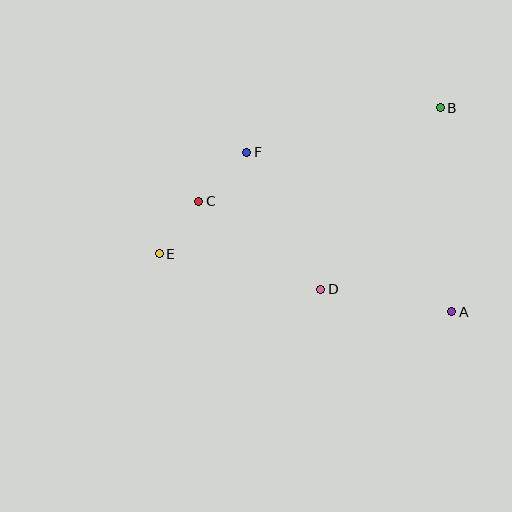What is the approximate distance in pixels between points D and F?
The distance between D and F is approximately 156 pixels.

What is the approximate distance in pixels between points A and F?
The distance between A and F is approximately 260 pixels.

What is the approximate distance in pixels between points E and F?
The distance between E and F is approximately 134 pixels.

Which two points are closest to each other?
Points C and E are closest to each other.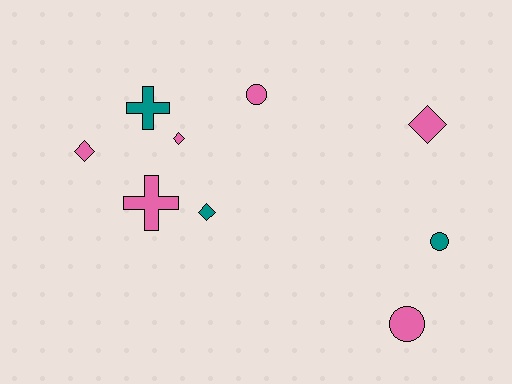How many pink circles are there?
There are 2 pink circles.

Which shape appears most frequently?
Diamond, with 4 objects.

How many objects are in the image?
There are 9 objects.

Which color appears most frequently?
Pink, with 6 objects.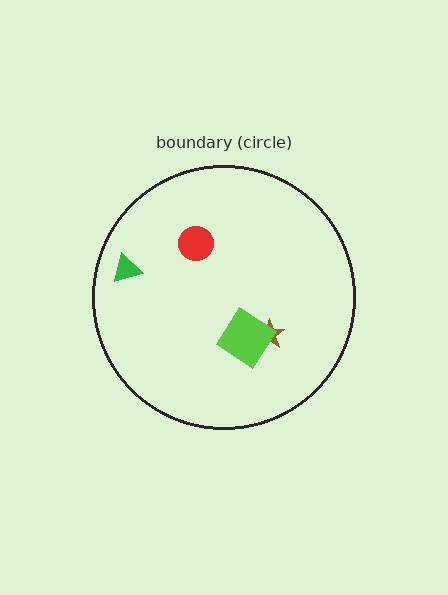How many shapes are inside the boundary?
4 inside, 0 outside.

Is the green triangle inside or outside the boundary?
Inside.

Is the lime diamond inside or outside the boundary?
Inside.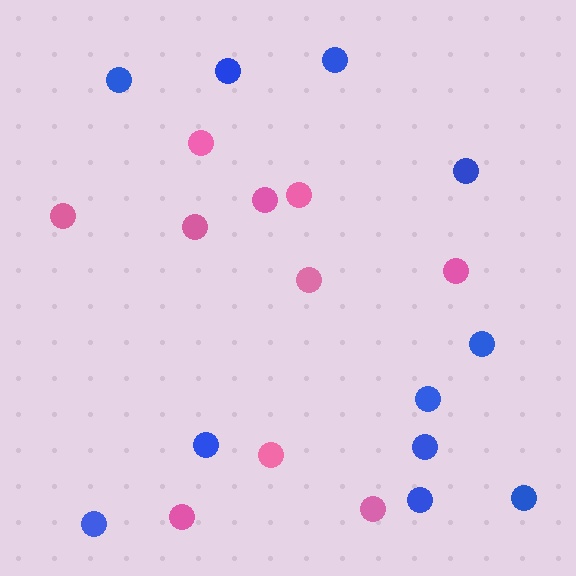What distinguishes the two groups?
There are 2 groups: one group of blue circles (11) and one group of pink circles (10).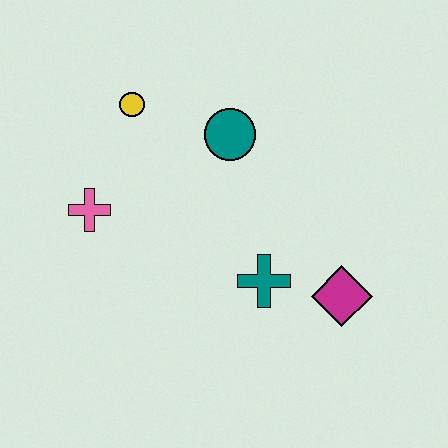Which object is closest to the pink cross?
The yellow circle is closest to the pink cross.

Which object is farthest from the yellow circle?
The magenta diamond is farthest from the yellow circle.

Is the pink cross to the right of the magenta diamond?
No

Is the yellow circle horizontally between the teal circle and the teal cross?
No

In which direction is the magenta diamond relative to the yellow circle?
The magenta diamond is to the right of the yellow circle.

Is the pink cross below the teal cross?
No